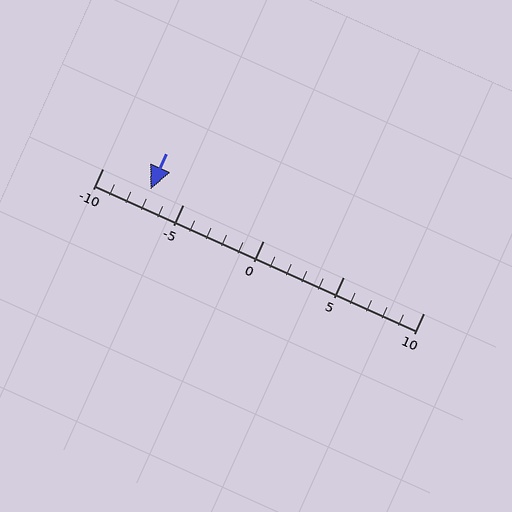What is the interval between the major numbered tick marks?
The major tick marks are spaced 5 units apart.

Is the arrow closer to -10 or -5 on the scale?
The arrow is closer to -5.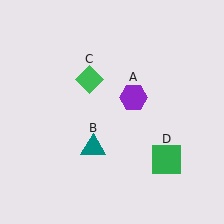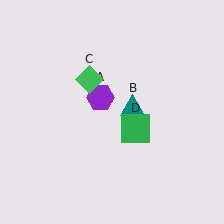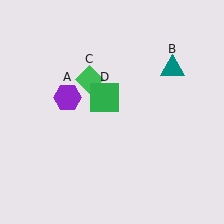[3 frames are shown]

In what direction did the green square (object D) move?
The green square (object D) moved up and to the left.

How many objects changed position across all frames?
3 objects changed position: purple hexagon (object A), teal triangle (object B), green square (object D).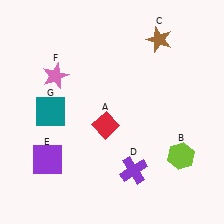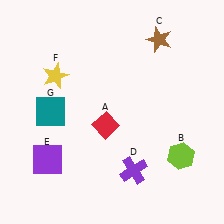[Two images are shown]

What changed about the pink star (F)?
In Image 1, F is pink. In Image 2, it changed to yellow.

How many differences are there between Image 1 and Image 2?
There is 1 difference between the two images.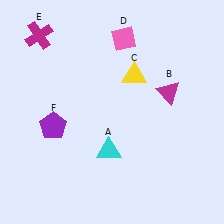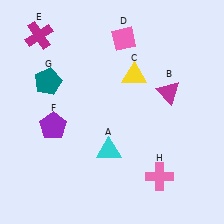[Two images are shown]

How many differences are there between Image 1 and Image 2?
There are 2 differences between the two images.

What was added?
A teal pentagon (G), a pink cross (H) were added in Image 2.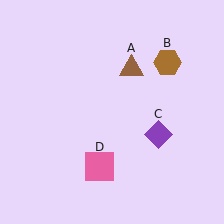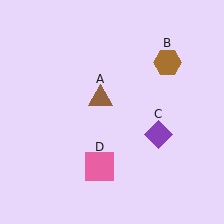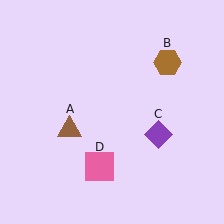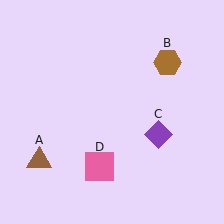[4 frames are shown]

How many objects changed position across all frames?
1 object changed position: brown triangle (object A).